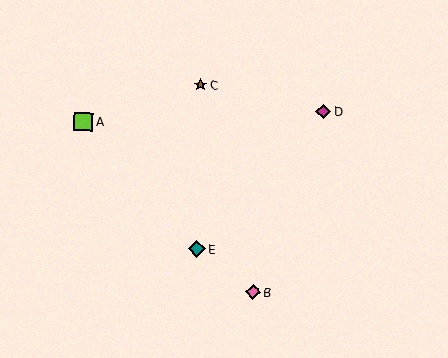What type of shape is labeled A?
Shape A is a lime square.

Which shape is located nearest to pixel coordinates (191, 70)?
The brown star (labeled C) at (200, 85) is nearest to that location.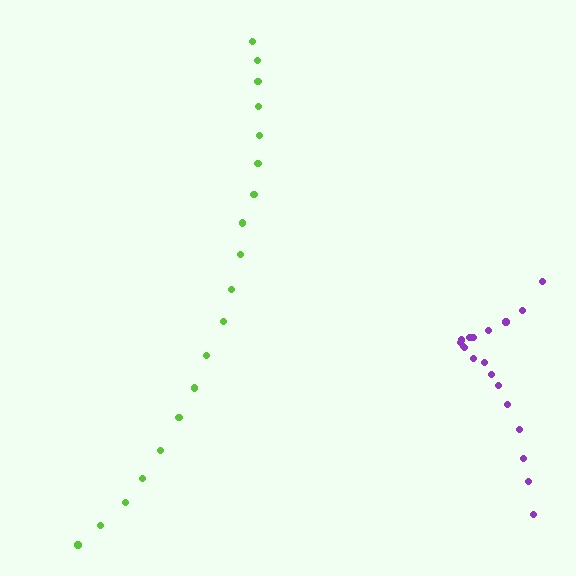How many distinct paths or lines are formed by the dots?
There are 2 distinct paths.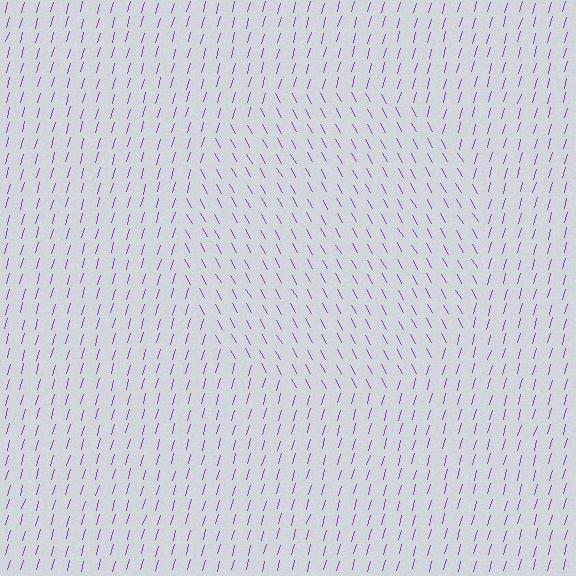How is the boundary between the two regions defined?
The boundary is defined purely by a change in line orientation (approximately 45 degrees difference). All lines are the same color and thickness.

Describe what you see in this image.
The image is filled with small purple line segments. A circle region in the image has lines oriented differently from the surrounding lines, creating a visible texture boundary.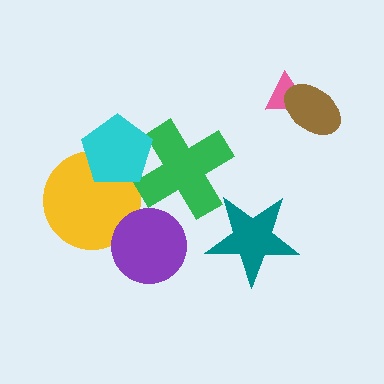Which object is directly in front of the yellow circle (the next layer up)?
The purple circle is directly in front of the yellow circle.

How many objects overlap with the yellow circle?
2 objects overlap with the yellow circle.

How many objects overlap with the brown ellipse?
1 object overlaps with the brown ellipse.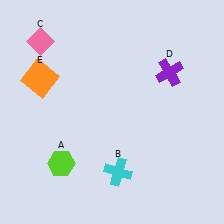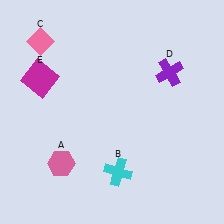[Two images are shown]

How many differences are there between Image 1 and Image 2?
There are 2 differences between the two images.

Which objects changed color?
A changed from lime to pink. E changed from orange to magenta.